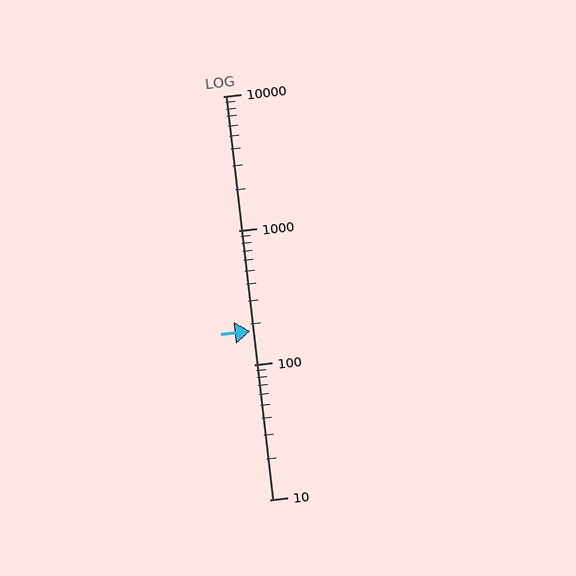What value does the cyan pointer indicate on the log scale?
The pointer indicates approximately 180.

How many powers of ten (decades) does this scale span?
The scale spans 3 decades, from 10 to 10000.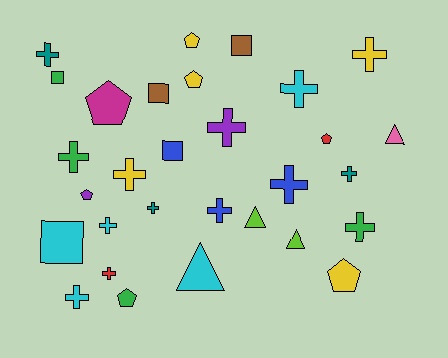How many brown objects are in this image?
There are 2 brown objects.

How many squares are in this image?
There are 5 squares.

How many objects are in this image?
There are 30 objects.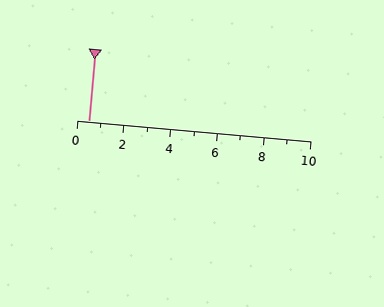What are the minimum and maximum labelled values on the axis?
The axis runs from 0 to 10.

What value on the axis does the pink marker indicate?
The marker indicates approximately 0.5.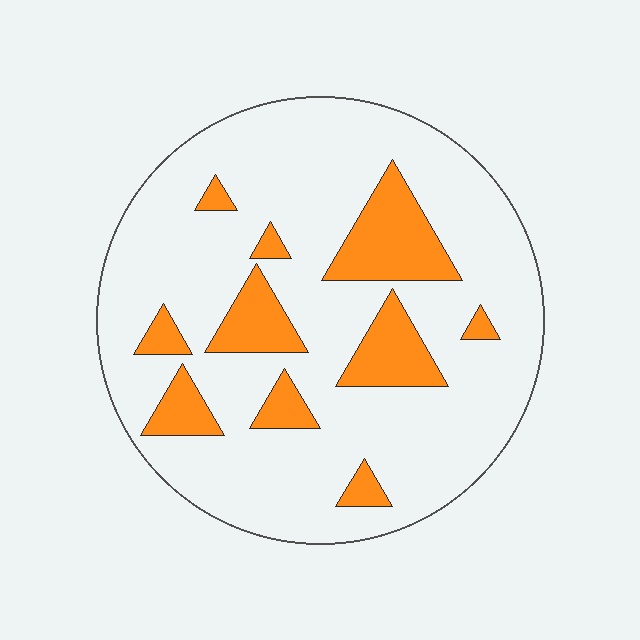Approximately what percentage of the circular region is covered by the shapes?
Approximately 20%.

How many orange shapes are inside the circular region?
10.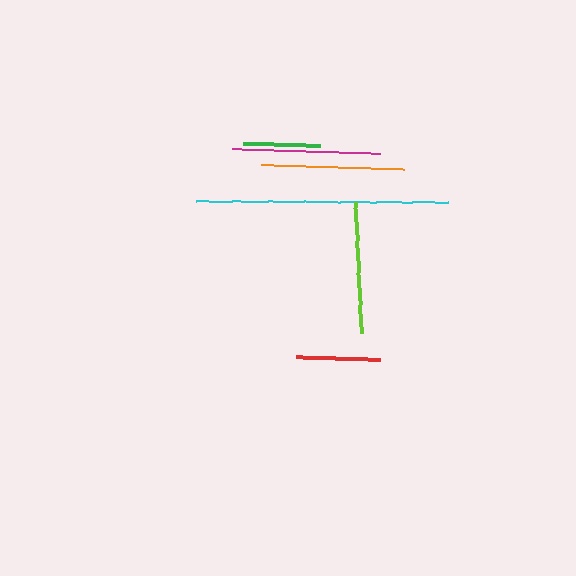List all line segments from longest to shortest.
From longest to shortest: cyan, magenta, orange, lime, red, green.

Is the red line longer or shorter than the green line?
The red line is longer than the green line.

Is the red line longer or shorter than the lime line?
The lime line is longer than the red line.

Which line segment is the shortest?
The green line is the shortest at approximately 77 pixels.